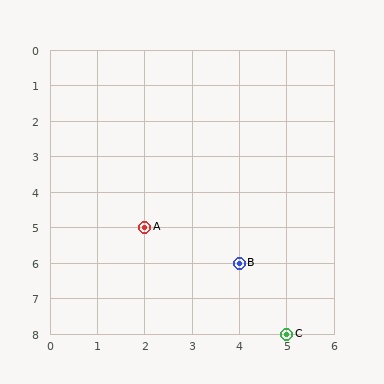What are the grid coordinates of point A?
Point A is at grid coordinates (2, 5).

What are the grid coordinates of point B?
Point B is at grid coordinates (4, 6).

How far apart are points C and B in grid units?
Points C and B are 1 column and 2 rows apart (about 2.2 grid units diagonally).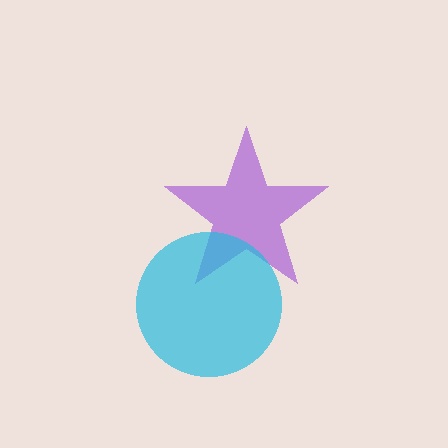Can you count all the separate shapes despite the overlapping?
Yes, there are 2 separate shapes.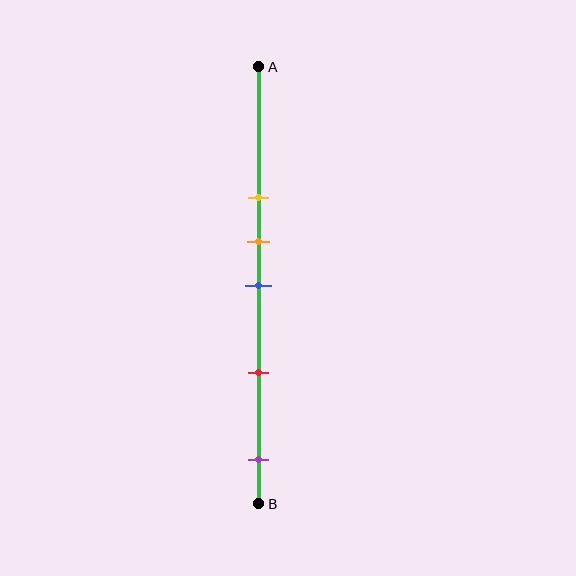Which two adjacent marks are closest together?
The orange and blue marks are the closest adjacent pair.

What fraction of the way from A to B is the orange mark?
The orange mark is approximately 40% (0.4) of the way from A to B.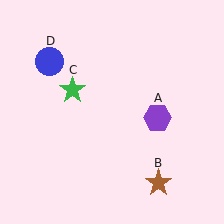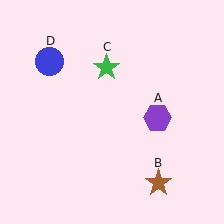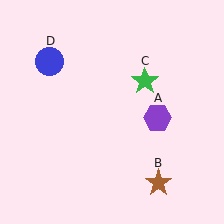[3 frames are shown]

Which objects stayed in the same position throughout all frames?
Purple hexagon (object A) and brown star (object B) and blue circle (object D) remained stationary.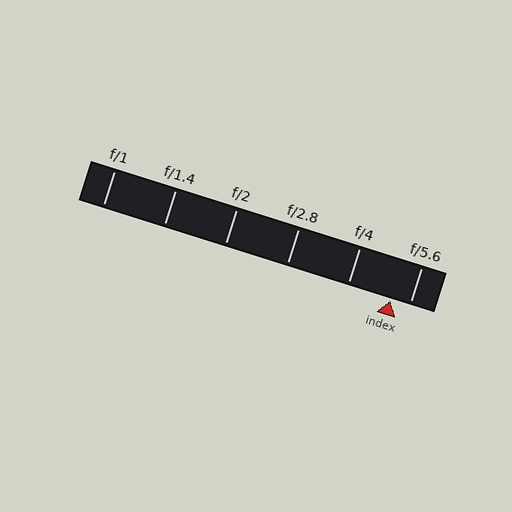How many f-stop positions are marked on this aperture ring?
There are 6 f-stop positions marked.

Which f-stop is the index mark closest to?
The index mark is closest to f/5.6.